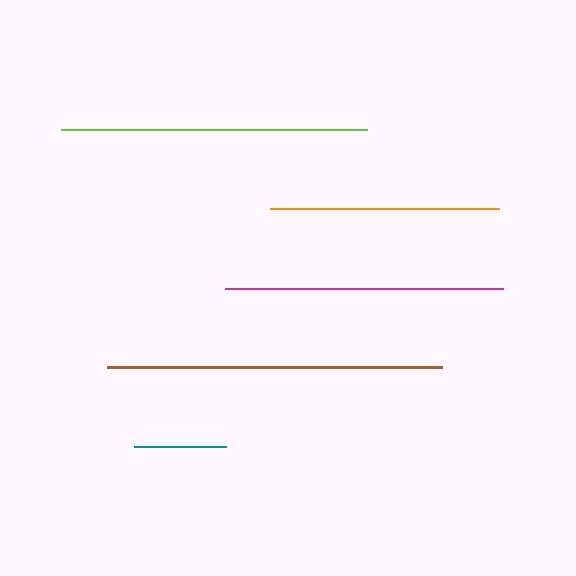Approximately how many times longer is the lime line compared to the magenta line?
The lime line is approximately 1.1 times the length of the magenta line.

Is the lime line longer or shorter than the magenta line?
The lime line is longer than the magenta line.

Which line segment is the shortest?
The teal line is the shortest at approximately 92 pixels.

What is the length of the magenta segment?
The magenta segment is approximately 278 pixels long.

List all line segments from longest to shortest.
From longest to shortest: brown, lime, magenta, orange, teal.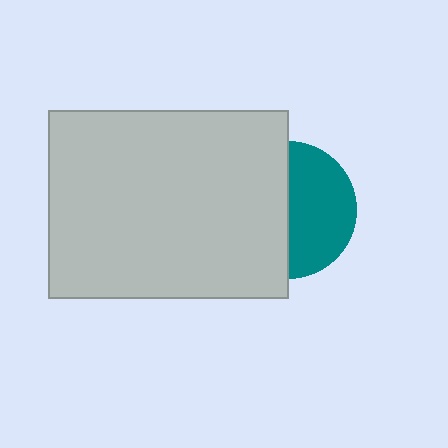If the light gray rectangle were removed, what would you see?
You would see the complete teal circle.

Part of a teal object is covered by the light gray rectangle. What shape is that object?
It is a circle.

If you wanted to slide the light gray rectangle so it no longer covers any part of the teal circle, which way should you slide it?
Slide it left — that is the most direct way to separate the two shapes.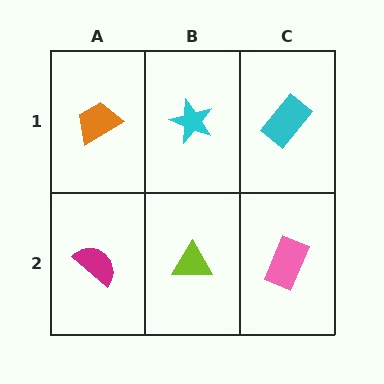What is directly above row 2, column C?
A cyan rectangle.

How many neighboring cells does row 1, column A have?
2.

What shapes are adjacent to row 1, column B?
A lime triangle (row 2, column B), an orange trapezoid (row 1, column A), a cyan rectangle (row 1, column C).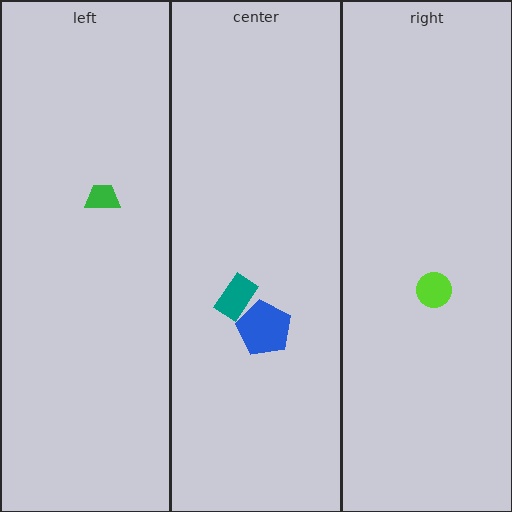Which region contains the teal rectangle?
The center region.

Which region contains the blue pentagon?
The center region.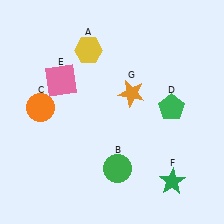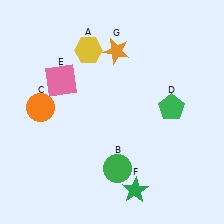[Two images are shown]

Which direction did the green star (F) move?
The green star (F) moved left.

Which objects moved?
The objects that moved are: the green star (F), the orange star (G).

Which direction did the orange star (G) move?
The orange star (G) moved up.